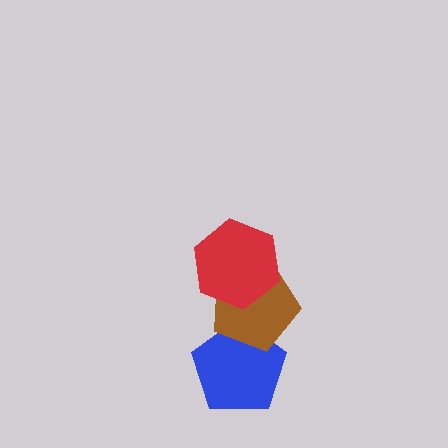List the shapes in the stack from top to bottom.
From top to bottom: the red hexagon, the brown pentagon, the blue pentagon.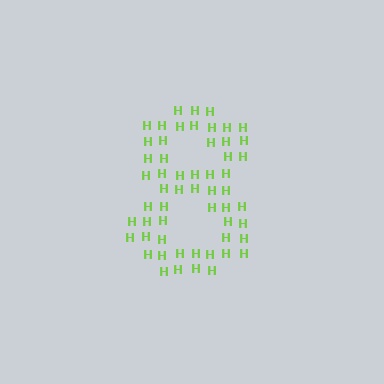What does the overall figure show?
The overall figure shows the digit 8.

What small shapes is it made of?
It is made of small letter H's.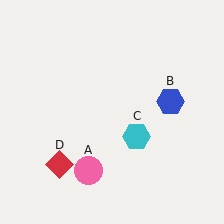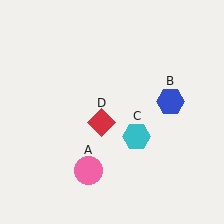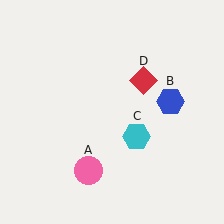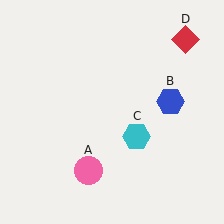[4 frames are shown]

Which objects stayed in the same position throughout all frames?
Pink circle (object A) and blue hexagon (object B) and cyan hexagon (object C) remained stationary.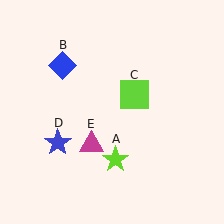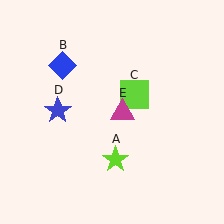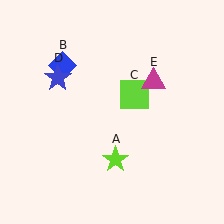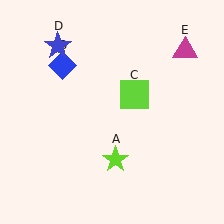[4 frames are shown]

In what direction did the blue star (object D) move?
The blue star (object D) moved up.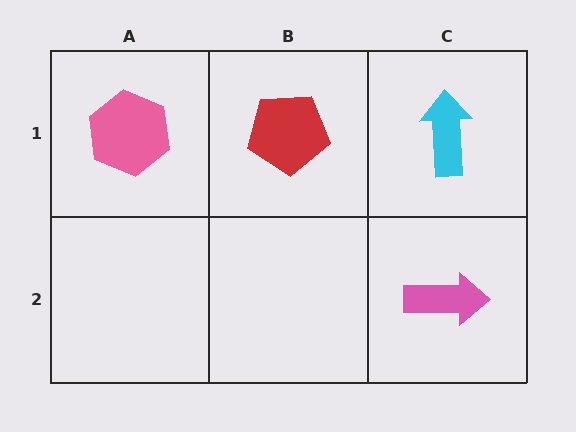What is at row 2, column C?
A pink arrow.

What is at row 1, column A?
A pink hexagon.